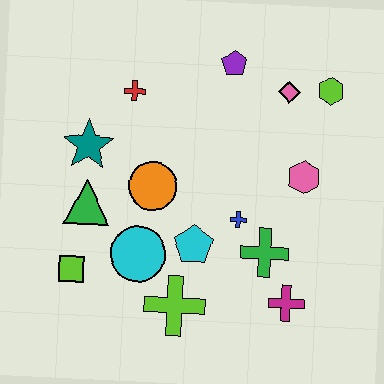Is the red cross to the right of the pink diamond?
No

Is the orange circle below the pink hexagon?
Yes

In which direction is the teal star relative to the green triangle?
The teal star is above the green triangle.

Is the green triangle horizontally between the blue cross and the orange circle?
No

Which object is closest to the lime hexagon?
The pink diamond is closest to the lime hexagon.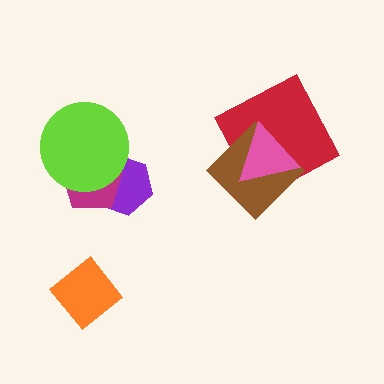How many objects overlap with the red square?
2 objects overlap with the red square.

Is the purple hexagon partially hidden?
Yes, it is partially covered by another shape.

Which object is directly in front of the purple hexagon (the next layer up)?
The magenta pentagon is directly in front of the purple hexagon.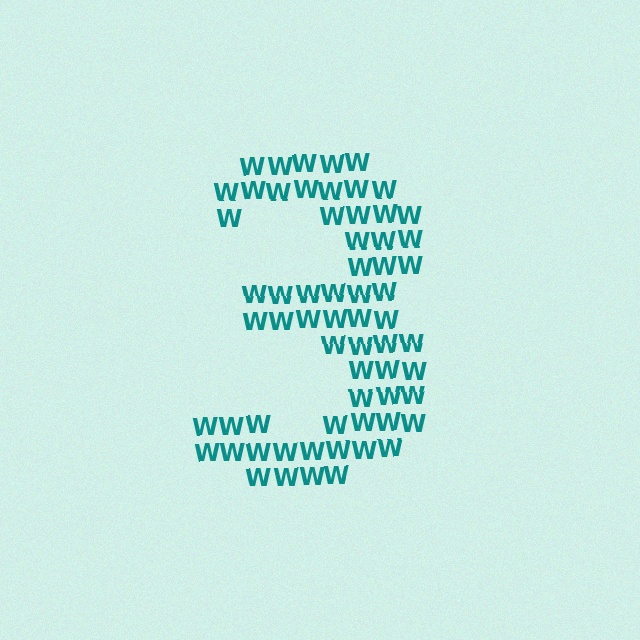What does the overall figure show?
The overall figure shows the digit 3.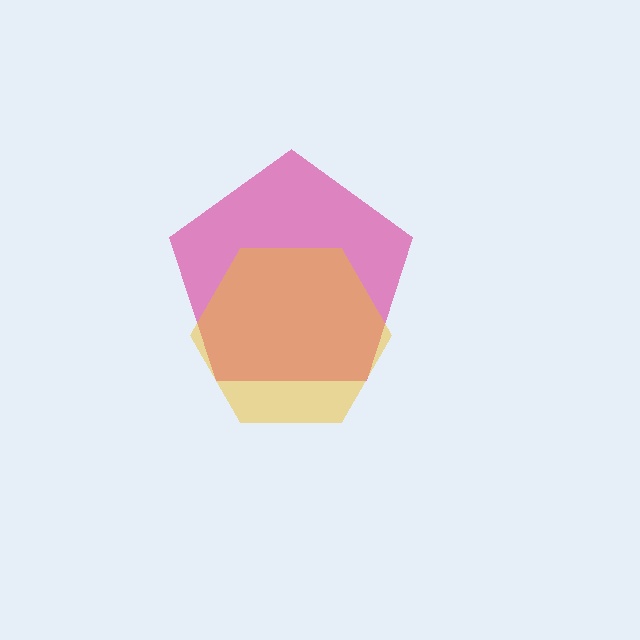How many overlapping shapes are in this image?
There are 2 overlapping shapes in the image.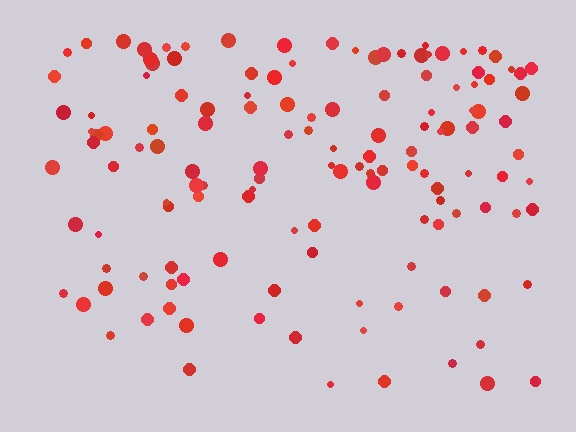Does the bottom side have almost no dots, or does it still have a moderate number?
Still a moderate number, just noticeably fewer than the top.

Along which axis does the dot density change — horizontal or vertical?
Vertical.